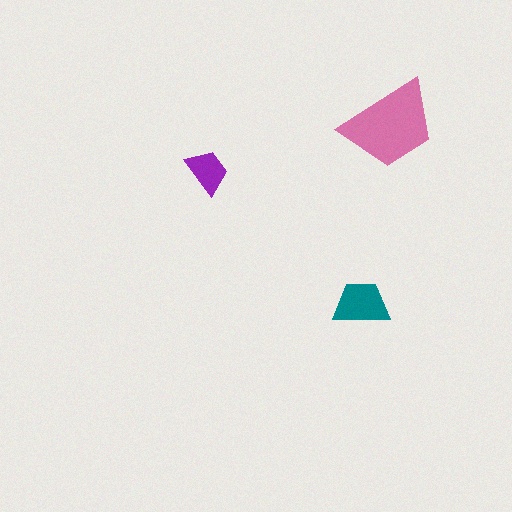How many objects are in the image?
There are 3 objects in the image.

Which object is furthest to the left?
The purple trapezoid is leftmost.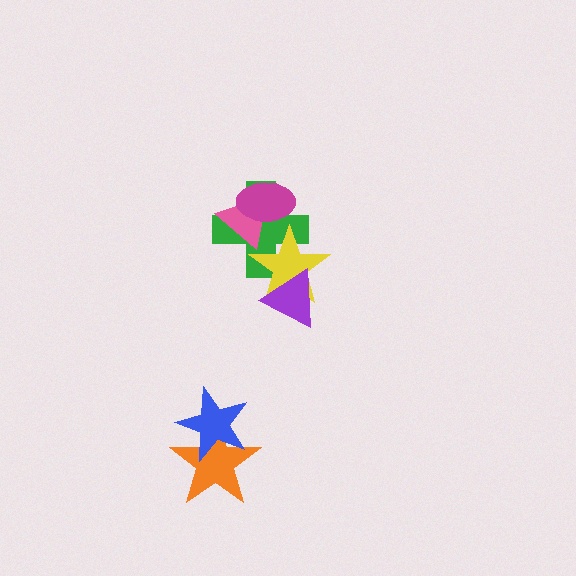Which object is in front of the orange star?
The blue star is in front of the orange star.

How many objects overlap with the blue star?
1 object overlaps with the blue star.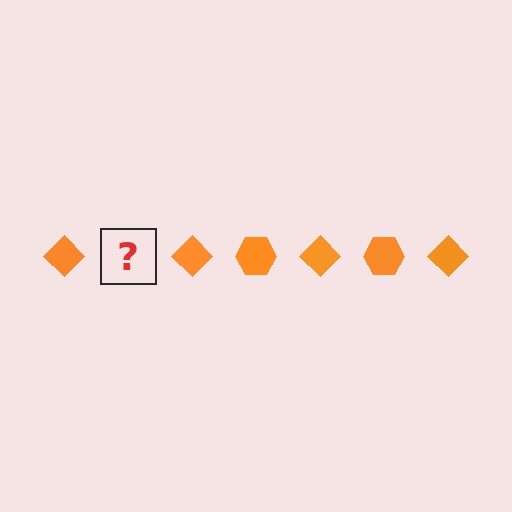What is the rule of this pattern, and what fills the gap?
The rule is that the pattern cycles through diamond, hexagon shapes in orange. The gap should be filled with an orange hexagon.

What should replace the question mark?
The question mark should be replaced with an orange hexagon.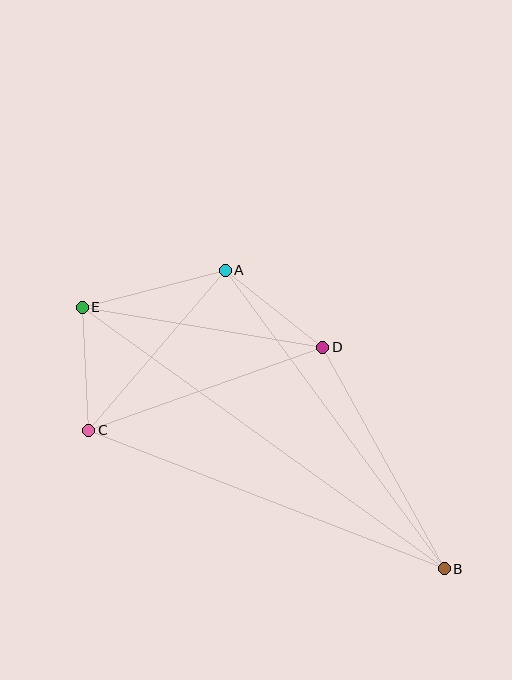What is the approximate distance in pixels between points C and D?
The distance between C and D is approximately 248 pixels.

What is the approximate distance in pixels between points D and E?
The distance between D and E is approximately 244 pixels.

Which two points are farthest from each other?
Points B and E are farthest from each other.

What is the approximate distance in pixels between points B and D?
The distance between B and D is approximately 252 pixels.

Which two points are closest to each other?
Points C and E are closest to each other.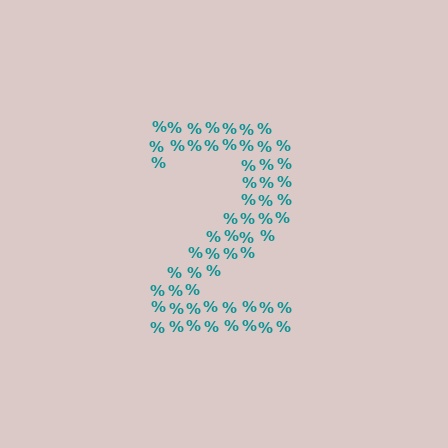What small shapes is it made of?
It is made of small percent signs.